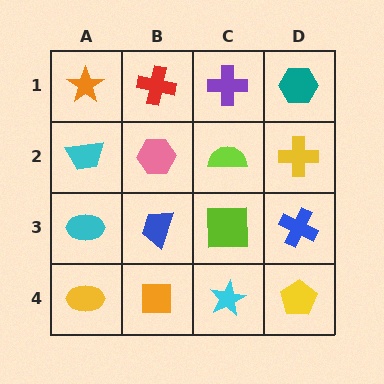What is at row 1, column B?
A red cross.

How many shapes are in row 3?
4 shapes.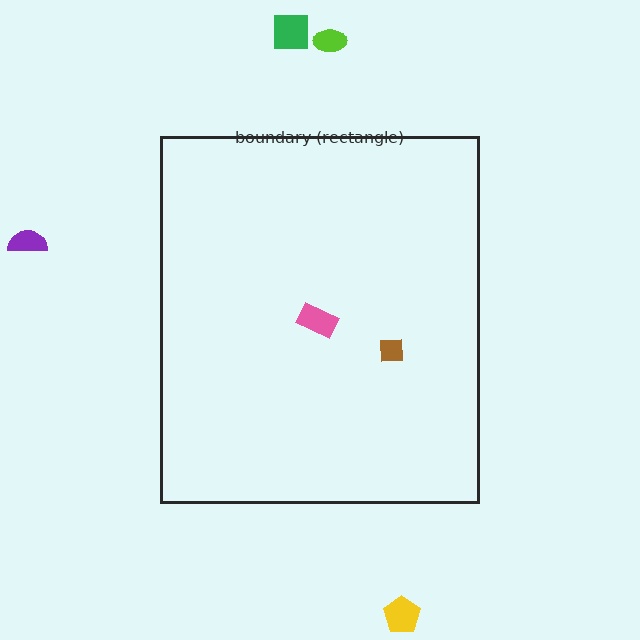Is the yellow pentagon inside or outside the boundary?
Outside.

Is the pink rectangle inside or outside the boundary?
Inside.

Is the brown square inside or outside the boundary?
Inside.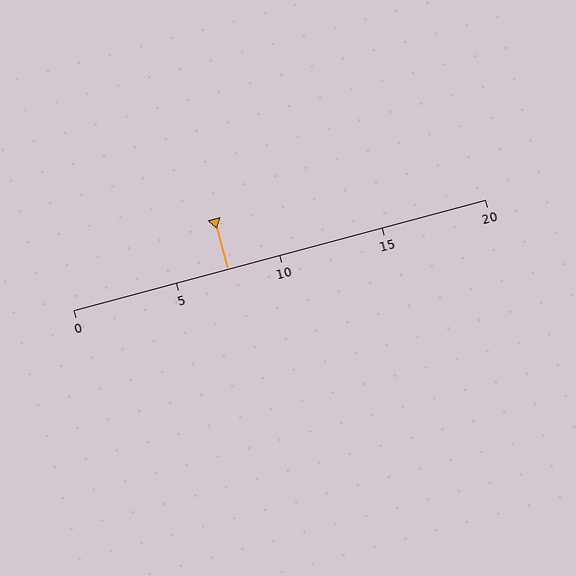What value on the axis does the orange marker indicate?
The marker indicates approximately 7.5.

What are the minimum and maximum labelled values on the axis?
The axis runs from 0 to 20.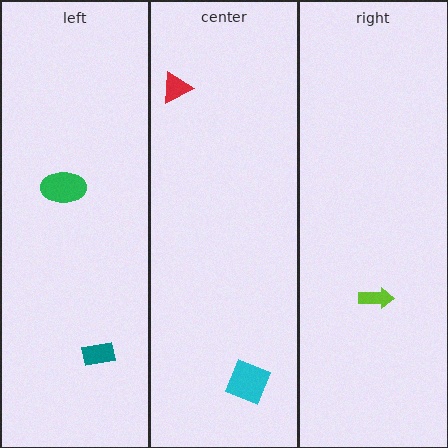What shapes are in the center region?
The red triangle, the cyan diamond.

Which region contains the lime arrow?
The right region.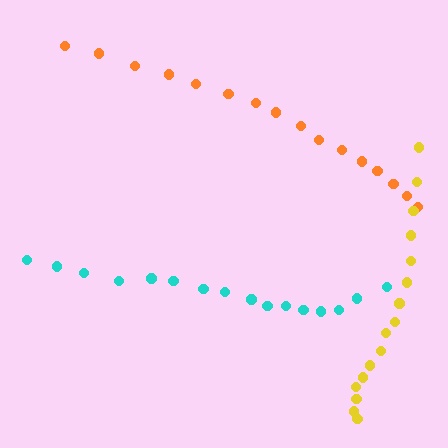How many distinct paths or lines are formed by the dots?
There are 3 distinct paths.